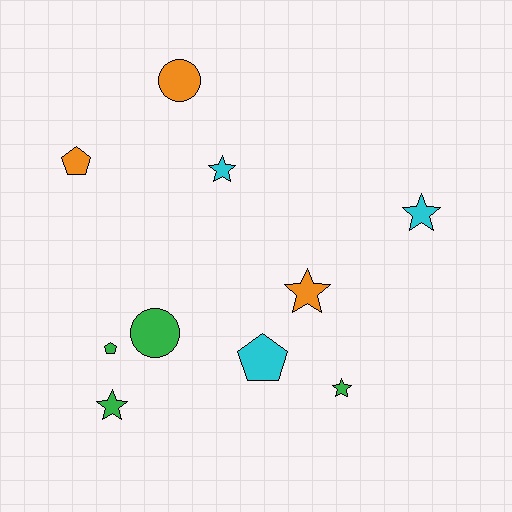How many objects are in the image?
There are 10 objects.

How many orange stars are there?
There is 1 orange star.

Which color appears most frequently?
Green, with 4 objects.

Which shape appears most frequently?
Star, with 5 objects.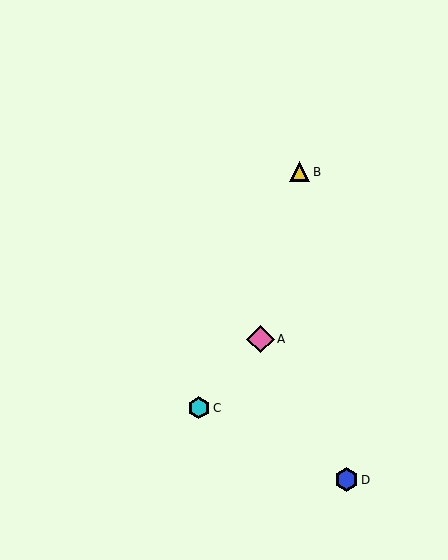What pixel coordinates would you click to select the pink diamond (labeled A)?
Click at (261, 339) to select the pink diamond A.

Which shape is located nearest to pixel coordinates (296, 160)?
The yellow triangle (labeled B) at (300, 172) is nearest to that location.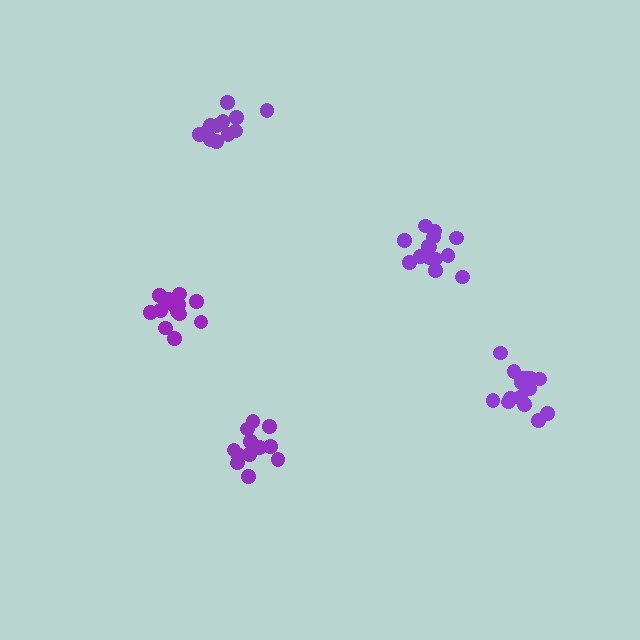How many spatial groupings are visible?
There are 5 spatial groupings.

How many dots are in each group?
Group 1: 13 dots, Group 2: 12 dots, Group 3: 14 dots, Group 4: 16 dots, Group 5: 12 dots (67 total).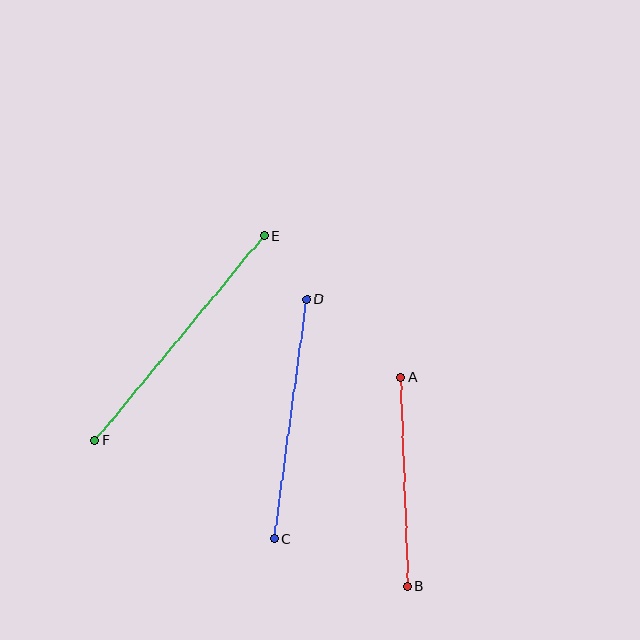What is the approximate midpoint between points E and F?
The midpoint is at approximately (180, 338) pixels.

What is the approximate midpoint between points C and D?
The midpoint is at approximately (291, 419) pixels.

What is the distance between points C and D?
The distance is approximately 242 pixels.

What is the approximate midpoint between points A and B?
The midpoint is at approximately (404, 482) pixels.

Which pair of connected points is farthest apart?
Points E and F are farthest apart.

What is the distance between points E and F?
The distance is approximately 265 pixels.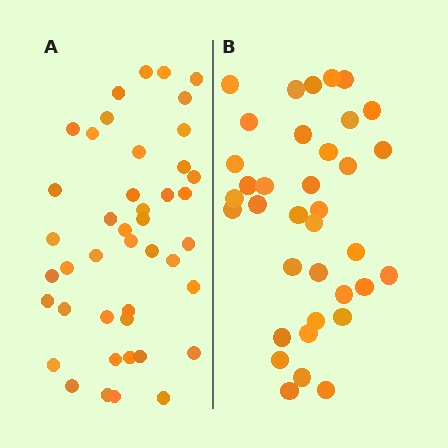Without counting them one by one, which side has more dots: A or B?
Region A (the left region) has more dots.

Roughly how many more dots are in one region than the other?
Region A has roughly 8 or so more dots than region B.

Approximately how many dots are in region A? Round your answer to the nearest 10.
About 40 dots. (The exact count is 43, which rounds to 40.)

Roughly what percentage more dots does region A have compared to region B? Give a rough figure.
About 20% more.